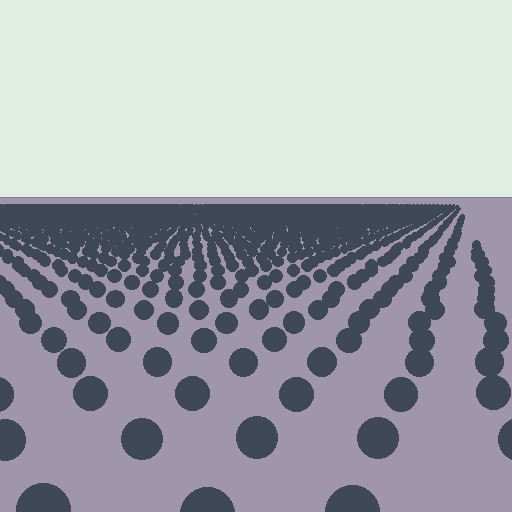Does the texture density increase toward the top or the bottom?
Density increases toward the top.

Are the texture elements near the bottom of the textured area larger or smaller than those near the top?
Larger. Near the bottom, elements are closer to the viewer and appear at a bigger on-screen size.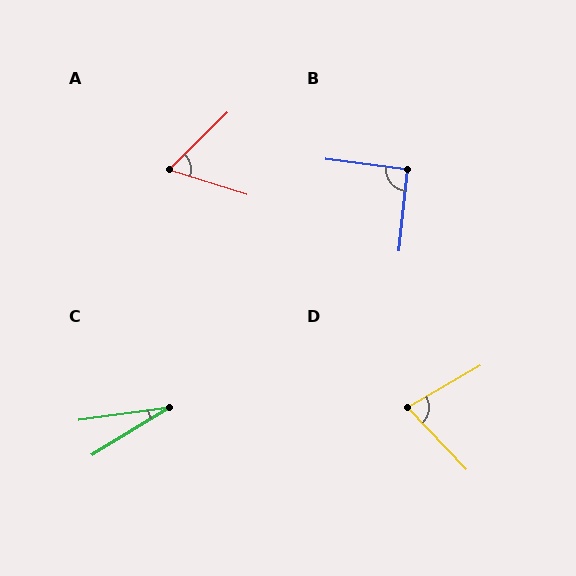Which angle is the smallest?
C, at approximately 24 degrees.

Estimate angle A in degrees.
Approximately 62 degrees.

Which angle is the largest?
B, at approximately 92 degrees.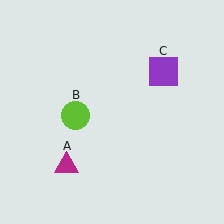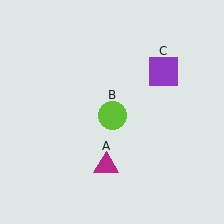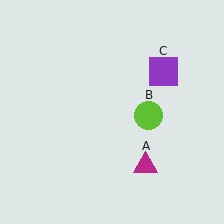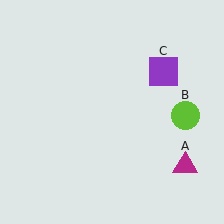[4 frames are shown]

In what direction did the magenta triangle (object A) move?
The magenta triangle (object A) moved right.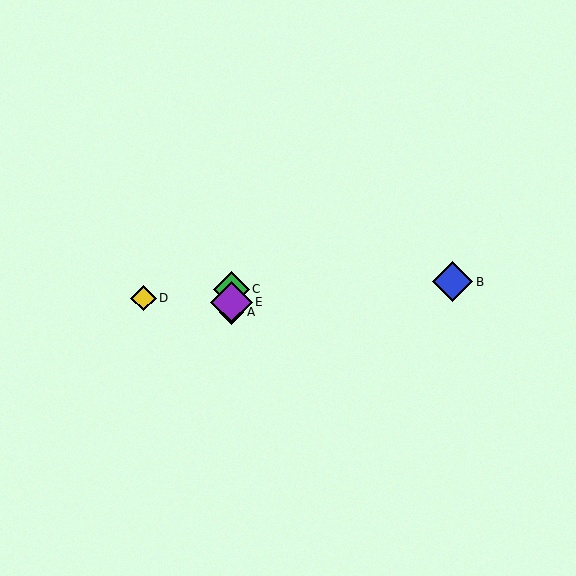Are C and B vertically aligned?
No, C is at x≈232 and B is at x≈453.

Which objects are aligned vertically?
Objects A, C, E are aligned vertically.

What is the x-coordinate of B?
Object B is at x≈453.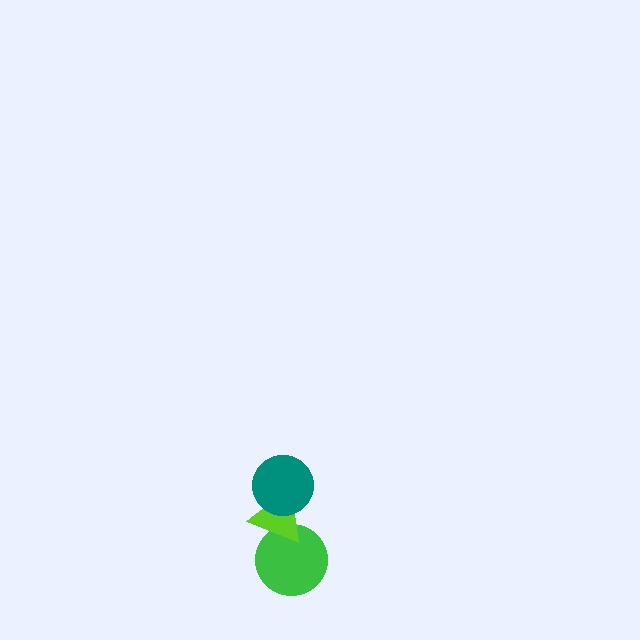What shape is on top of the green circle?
The lime triangle is on top of the green circle.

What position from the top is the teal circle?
The teal circle is 1st from the top.